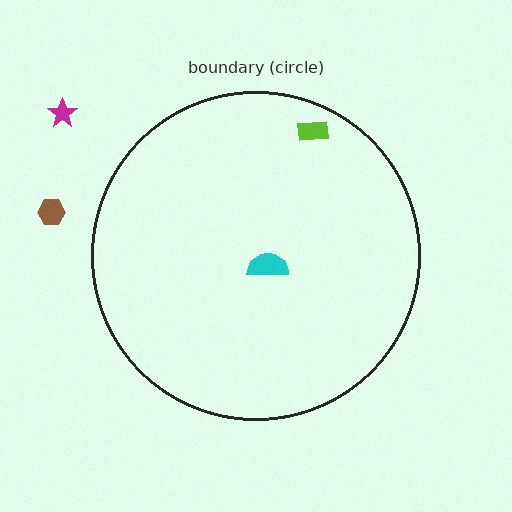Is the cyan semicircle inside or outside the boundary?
Inside.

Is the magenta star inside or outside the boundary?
Outside.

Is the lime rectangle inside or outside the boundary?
Inside.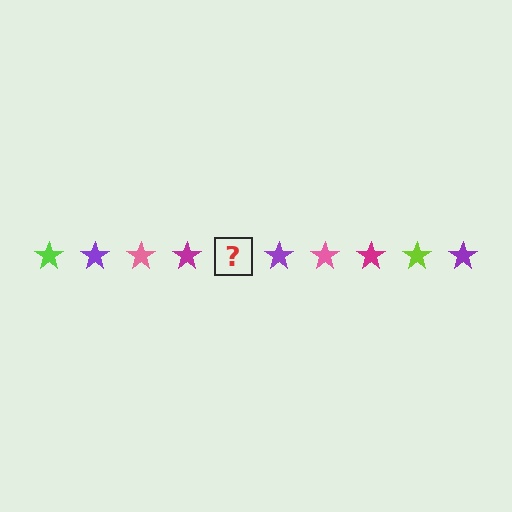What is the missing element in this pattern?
The missing element is a lime star.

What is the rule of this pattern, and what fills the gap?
The rule is that the pattern cycles through lime, purple, pink, magenta stars. The gap should be filled with a lime star.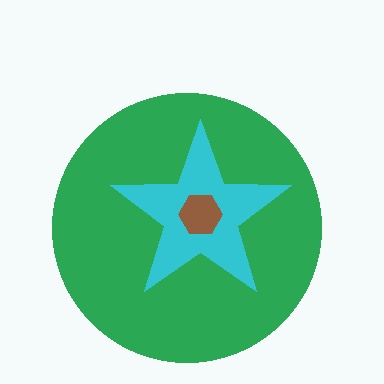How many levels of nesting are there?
3.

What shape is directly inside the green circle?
The cyan star.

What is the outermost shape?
The green circle.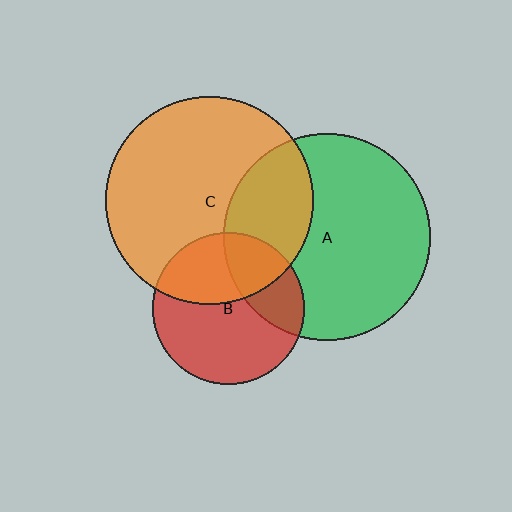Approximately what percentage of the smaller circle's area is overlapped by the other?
Approximately 30%.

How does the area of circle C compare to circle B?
Approximately 1.9 times.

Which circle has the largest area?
Circle C (orange).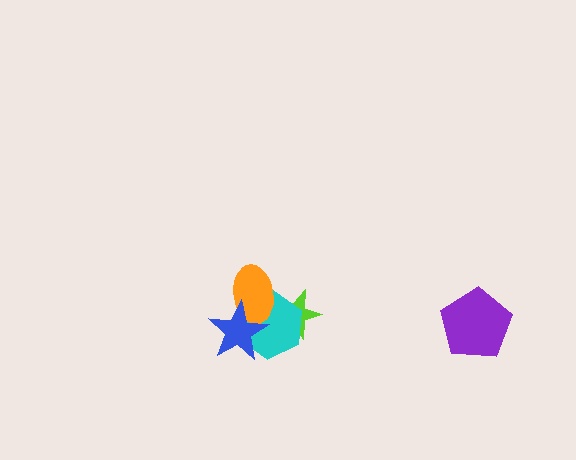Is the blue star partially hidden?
No, no other shape covers it.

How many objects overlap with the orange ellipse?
3 objects overlap with the orange ellipse.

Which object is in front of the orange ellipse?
The blue star is in front of the orange ellipse.